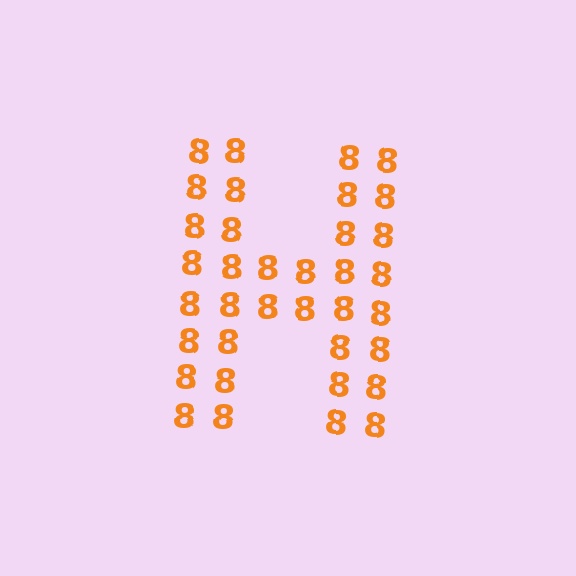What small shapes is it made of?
It is made of small digit 8's.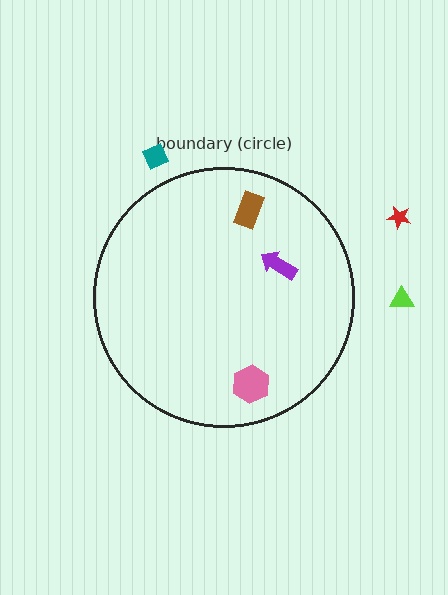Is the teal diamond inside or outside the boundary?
Outside.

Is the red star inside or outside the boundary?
Outside.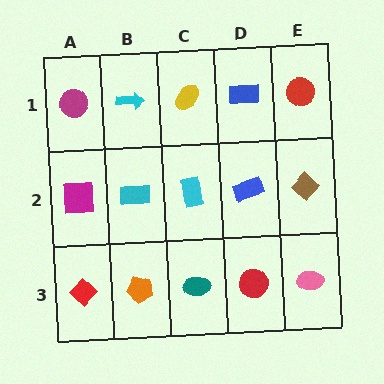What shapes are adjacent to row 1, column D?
A blue rectangle (row 2, column D), a yellow ellipse (row 1, column C), a red circle (row 1, column E).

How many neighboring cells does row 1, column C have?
3.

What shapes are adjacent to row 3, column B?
A cyan rectangle (row 2, column B), a red diamond (row 3, column A), a teal ellipse (row 3, column C).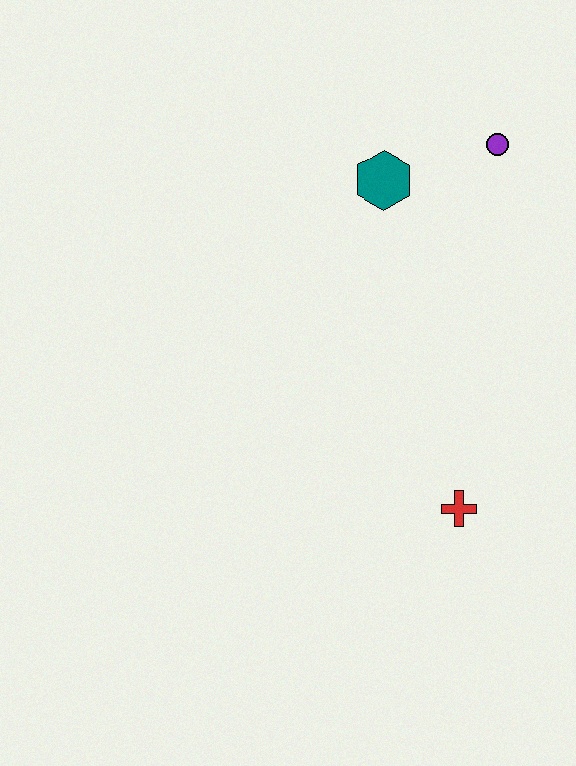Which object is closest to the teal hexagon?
The purple circle is closest to the teal hexagon.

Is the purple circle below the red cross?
No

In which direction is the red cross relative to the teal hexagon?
The red cross is below the teal hexagon.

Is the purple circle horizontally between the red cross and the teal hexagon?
No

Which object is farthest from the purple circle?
The red cross is farthest from the purple circle.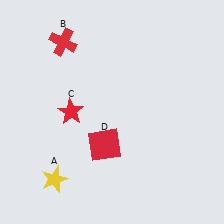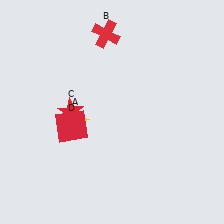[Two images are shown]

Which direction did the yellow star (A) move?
The yellow star (A) moved up.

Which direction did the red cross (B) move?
The red cross (B) moved right.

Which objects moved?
The objects that moved are: the yellow star (A), the red cross (B), the red square (D).